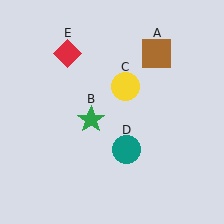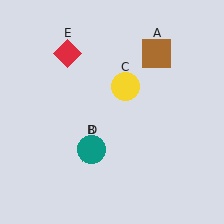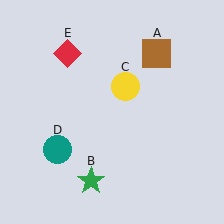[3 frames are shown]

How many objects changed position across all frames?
2 objects changed position: green star (object B), teal circle (object D).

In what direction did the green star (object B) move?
The green star (object B) moved down.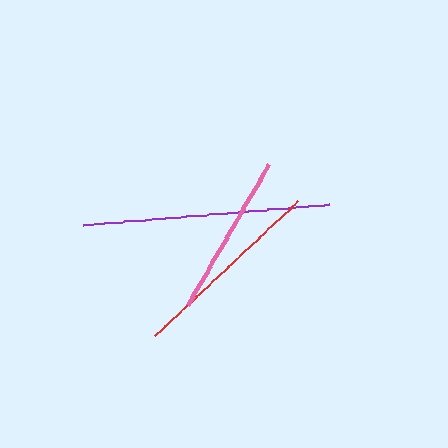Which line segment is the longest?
The purple line is the longest at approximately 248 pixels.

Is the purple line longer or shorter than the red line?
The purple line is longer than the red line.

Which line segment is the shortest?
The pink line is the shortest at approximately 163 pixels.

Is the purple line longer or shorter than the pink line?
The purple line is longer than the pink line.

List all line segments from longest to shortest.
From longest to shortest: purple, red, pink.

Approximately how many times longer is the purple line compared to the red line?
The purple line is approximately 1.3 times the length of the red line.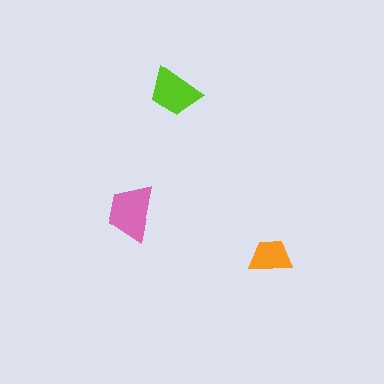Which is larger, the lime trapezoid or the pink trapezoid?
The pink one.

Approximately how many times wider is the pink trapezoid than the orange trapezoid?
About 1.5 times wider.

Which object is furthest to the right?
The orange trapezoid is rightmost.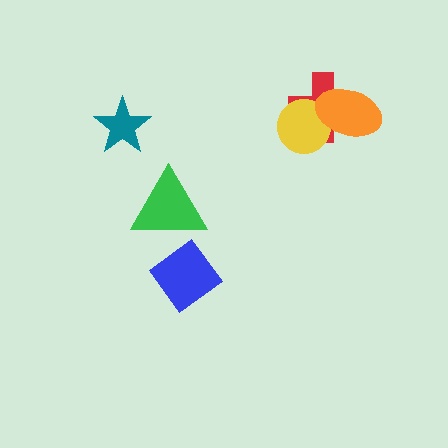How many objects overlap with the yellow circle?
2 objects overlap with the yellow circle.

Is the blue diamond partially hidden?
No, no other shape covers it.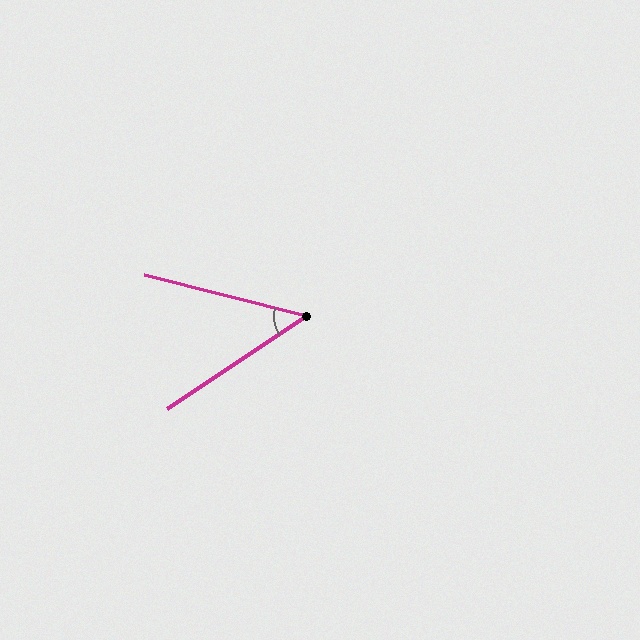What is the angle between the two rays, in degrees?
Approximately 48 degrees.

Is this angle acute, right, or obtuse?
It is acute.